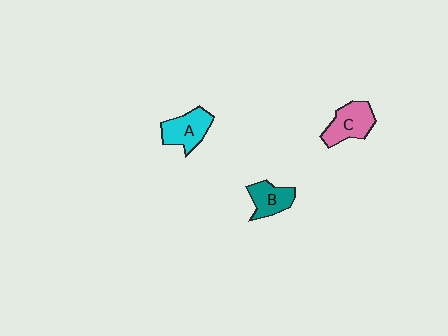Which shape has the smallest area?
Shape B (teal).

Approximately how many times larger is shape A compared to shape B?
Approximately 1.2 times.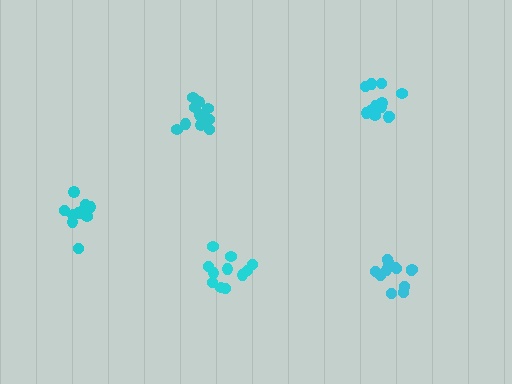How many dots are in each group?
Group 1: 11 dots, Group 2: 12 dots, Group 3: 11 dots, Group 4: 11 dots, Group 5: 12 dots (57 total).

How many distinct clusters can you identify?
There are 5 distinct clusters.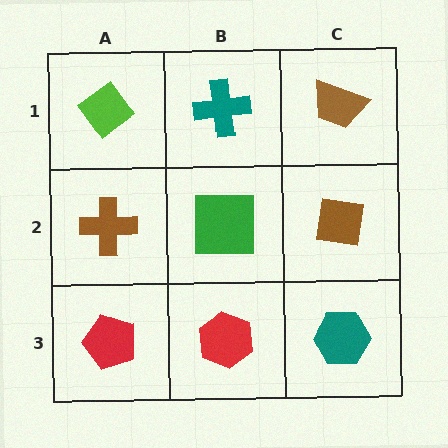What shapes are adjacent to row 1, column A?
A brown cross (row 2, column A), a teal cross (row 1, column B).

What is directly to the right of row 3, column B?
A teal hexagon.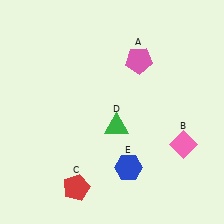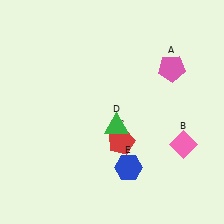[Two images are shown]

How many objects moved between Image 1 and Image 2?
2 objects moved between the two images.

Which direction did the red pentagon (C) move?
The red pentagon (C) moved up.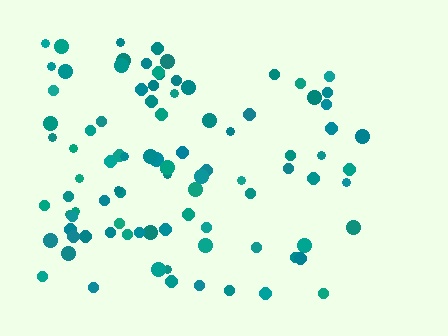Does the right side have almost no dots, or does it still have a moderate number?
Still a moderate number, just noticeably fewer than the left.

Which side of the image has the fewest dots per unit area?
The right.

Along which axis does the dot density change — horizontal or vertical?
Horizontal.